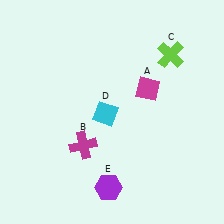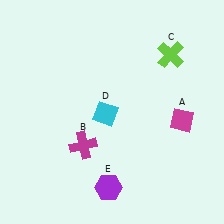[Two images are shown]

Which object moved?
The magenta diamond (A) moved right.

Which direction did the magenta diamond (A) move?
The magenta diamond (A) moved right.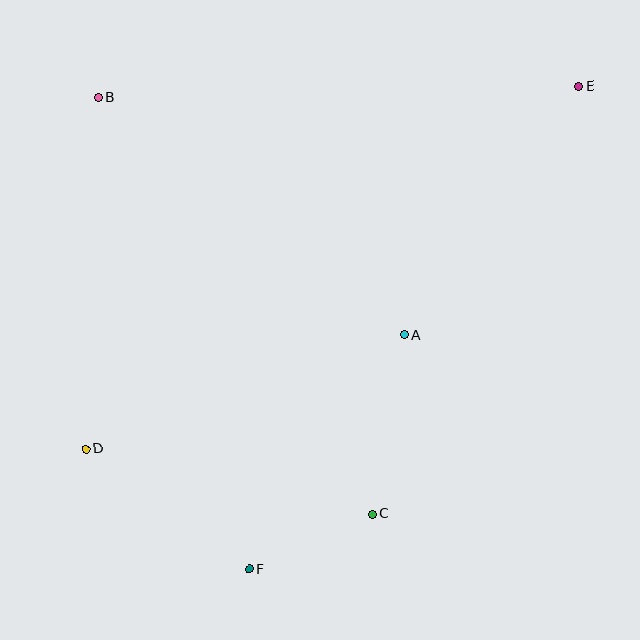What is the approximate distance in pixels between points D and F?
The distance between D and F is approximately 203 pixels.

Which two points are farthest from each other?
Points D and E are farthest from each other.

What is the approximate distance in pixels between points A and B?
The distance between A and B is approximately 387 pixels.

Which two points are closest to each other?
Points C and F are closest to each other.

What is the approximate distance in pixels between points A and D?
The distance between A and D is approximately 338 pixels.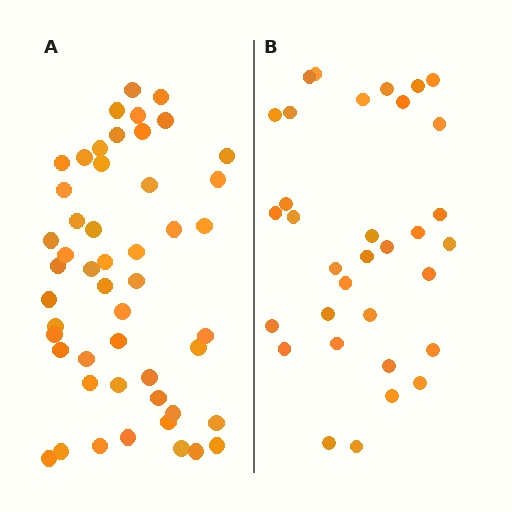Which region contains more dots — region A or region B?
Region A (the left region) has more dots.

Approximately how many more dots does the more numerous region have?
Region A has approximately 15 more dots than region B.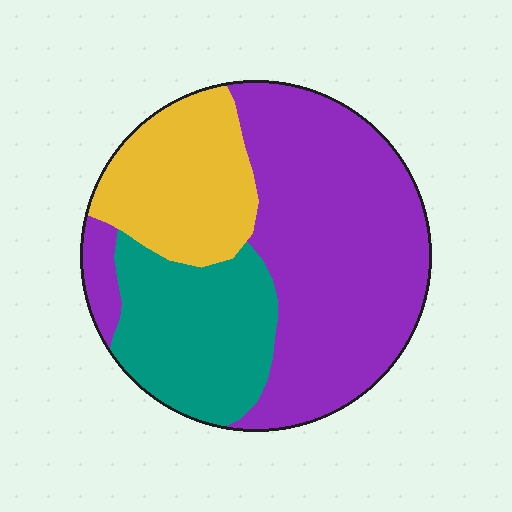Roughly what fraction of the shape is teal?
Teal covers 24% of the shape.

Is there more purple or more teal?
Purple.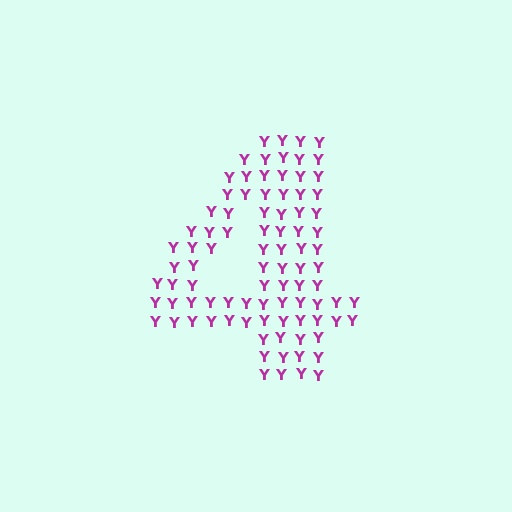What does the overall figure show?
The overall figure shows the digit 4.